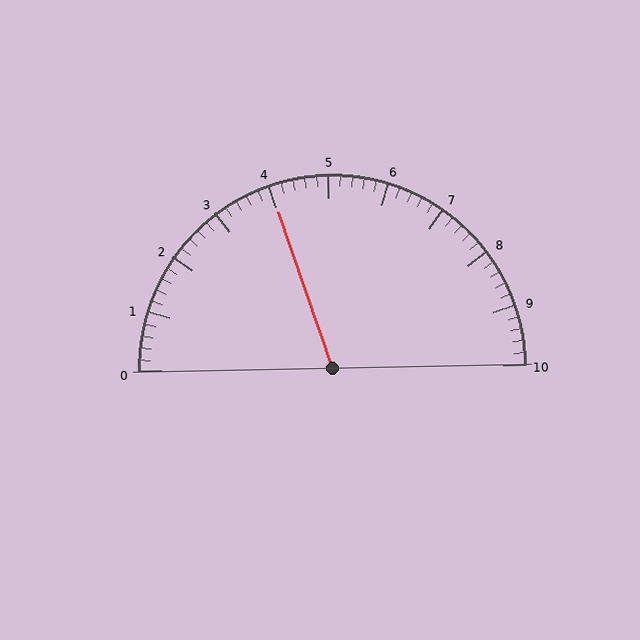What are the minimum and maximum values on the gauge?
The gauge ranges from 0 to 10.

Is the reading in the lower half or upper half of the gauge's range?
The reading is in the lower half of the range (0 to 10).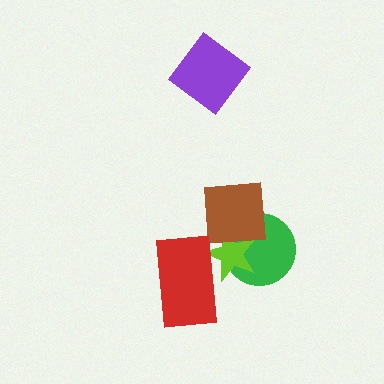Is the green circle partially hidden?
Yes, it is partially covered by another shape.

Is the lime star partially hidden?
Yes, it is partially covered by another shape.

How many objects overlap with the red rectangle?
1 object overlaps with the red rectangle.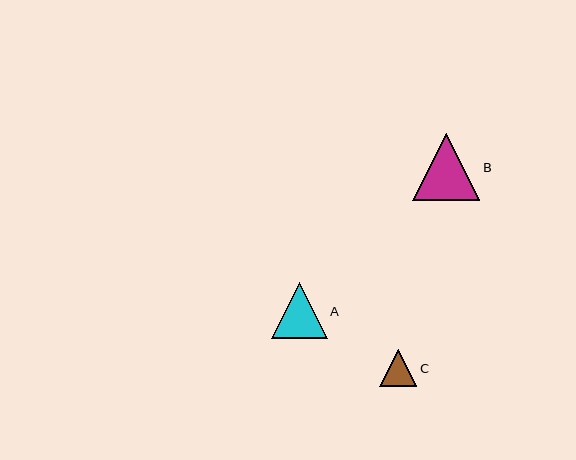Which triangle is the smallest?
Triangle C is the smallest with a size of approximately 37 pixels.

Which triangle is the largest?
Triangle B is the largest with a size of approximately 67 pixels.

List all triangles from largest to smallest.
From largest to smallest: B, A, C.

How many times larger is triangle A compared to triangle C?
Triangle A is approximately 1.5 times the size of triangle C.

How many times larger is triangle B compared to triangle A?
Triangle B is approximately 1.2 times the size of triangle A.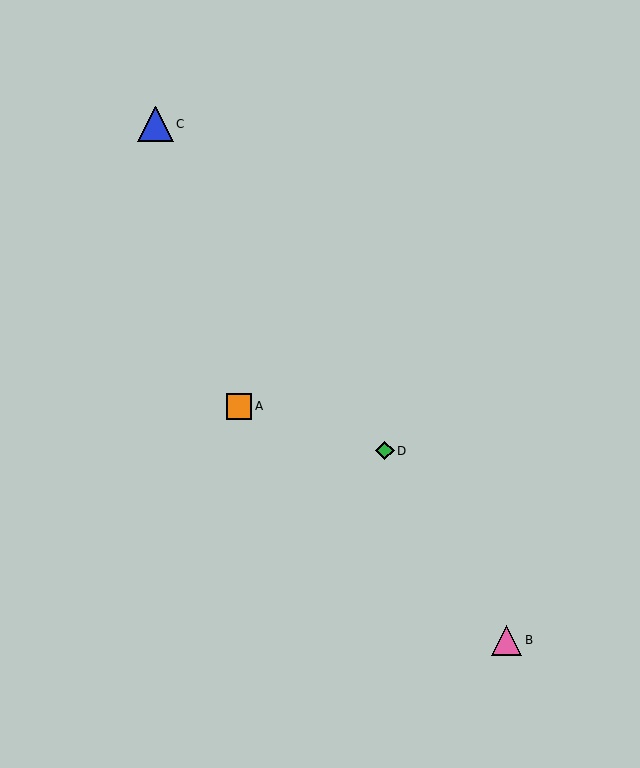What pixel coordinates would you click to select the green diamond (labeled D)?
Click at (385, 451) to select the green diamond D.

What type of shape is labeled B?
Shape B is a pink triangle.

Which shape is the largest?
The blue triangle (labeled C) is the largest.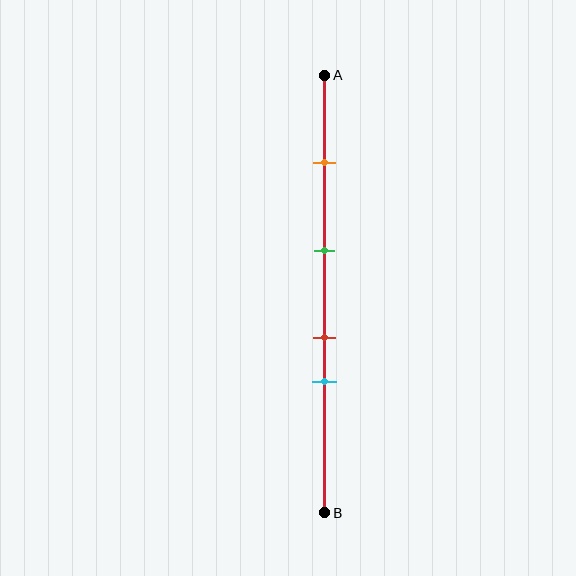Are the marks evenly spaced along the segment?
No, the marks are not evenly spaced.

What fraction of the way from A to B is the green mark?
The green mark is approximately 40% (0.4) of the way from A to B.